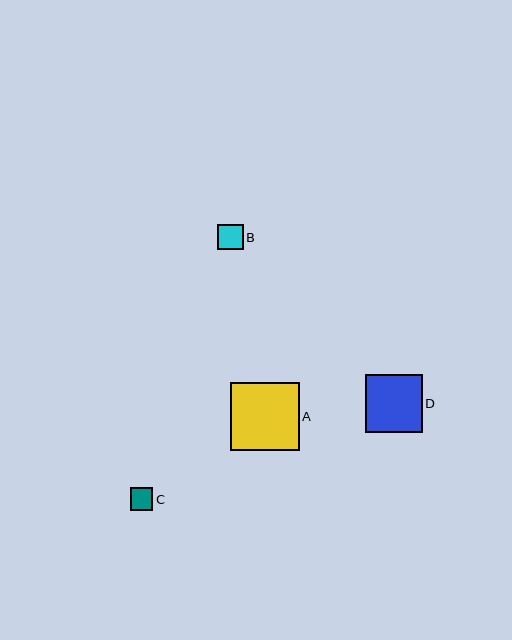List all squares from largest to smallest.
From largest to smallest: A, D, B, C.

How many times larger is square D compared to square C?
Square D is approximately 2.5 times the size of square C.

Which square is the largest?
Square A is the largest with a size of approximately 69 pixels.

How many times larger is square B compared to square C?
Square B is approximately 1.1 times the size of square C.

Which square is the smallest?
Square C is the smallest with a size of approximately 22 pixels.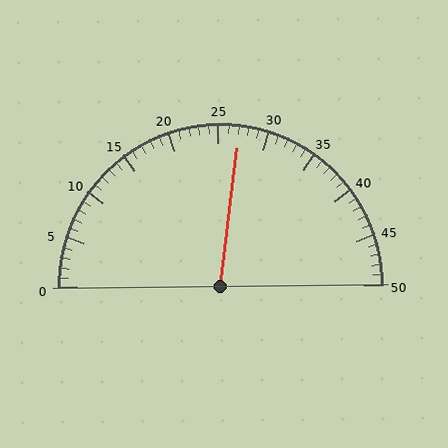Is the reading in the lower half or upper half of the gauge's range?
The reading is in the upper half of the range (0 to 50).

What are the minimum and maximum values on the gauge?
The gauge ranges from 0 to 50.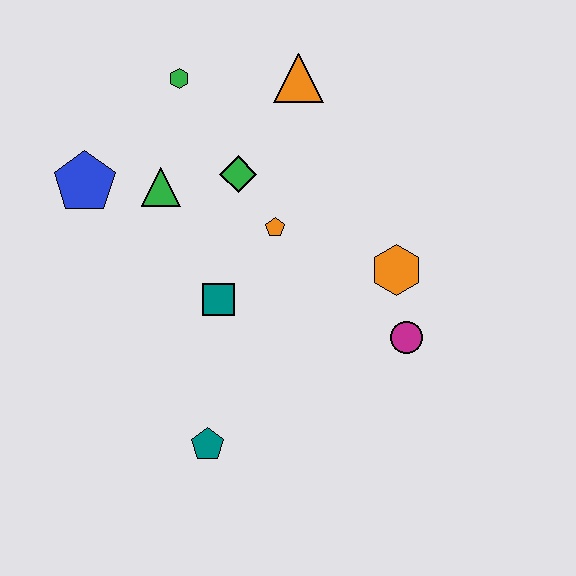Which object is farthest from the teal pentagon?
The orange triangle is farthest from the teal pentagon.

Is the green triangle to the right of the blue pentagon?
Yes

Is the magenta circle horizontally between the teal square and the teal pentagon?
No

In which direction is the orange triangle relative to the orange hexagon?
The orange triangle is above the orange hexagon.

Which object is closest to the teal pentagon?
The teal square is closest to the teal pentagon.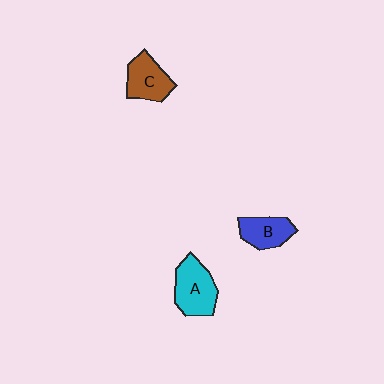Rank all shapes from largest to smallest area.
From largest to smallest: A (cyan), C (brown), B (blue).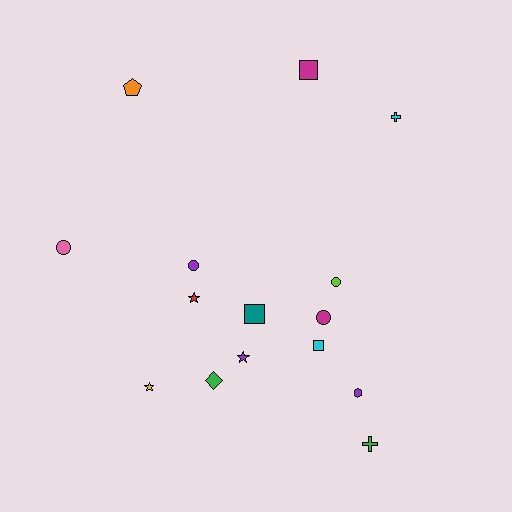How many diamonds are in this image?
There is 1 diamond.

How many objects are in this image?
There are 15 objects.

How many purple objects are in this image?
There are 3 purple objects.